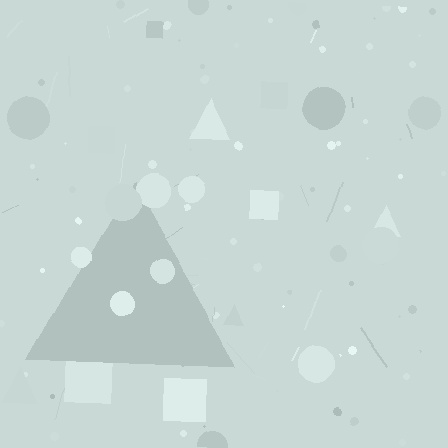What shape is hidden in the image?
A triangle is hidden in the image.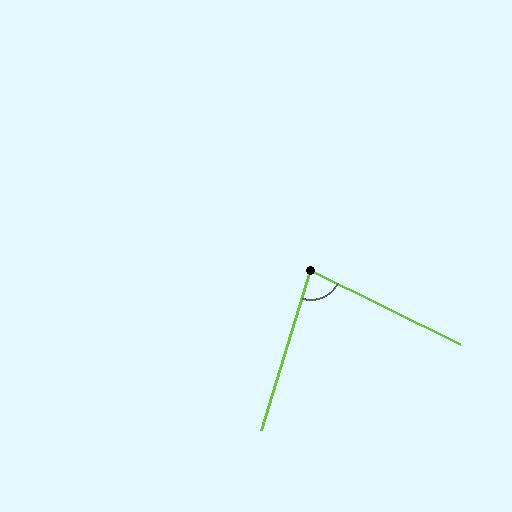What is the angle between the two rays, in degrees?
Approximately 81 degrees.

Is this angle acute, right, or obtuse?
It is acute.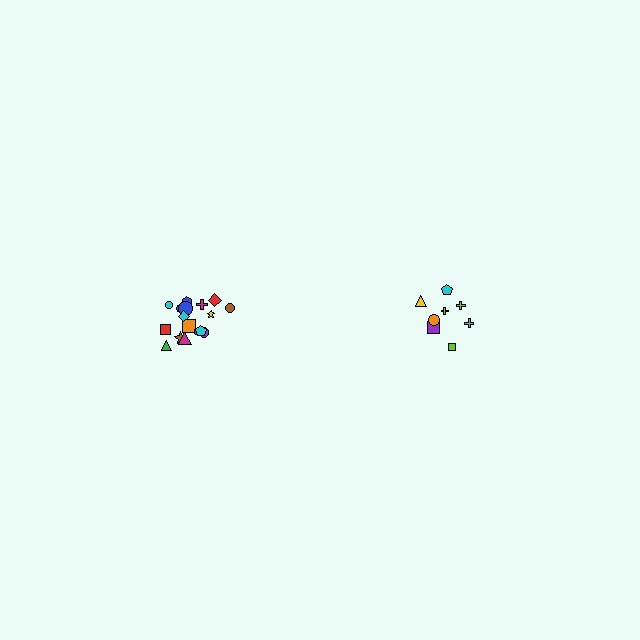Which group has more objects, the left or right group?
The left group.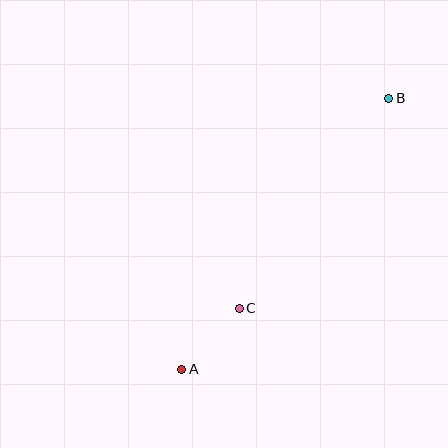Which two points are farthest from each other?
Points A and B are farthest from each other.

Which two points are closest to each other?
Points A and C are closest to each other.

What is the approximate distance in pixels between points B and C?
The distance between B and C is approximately 258 pixels.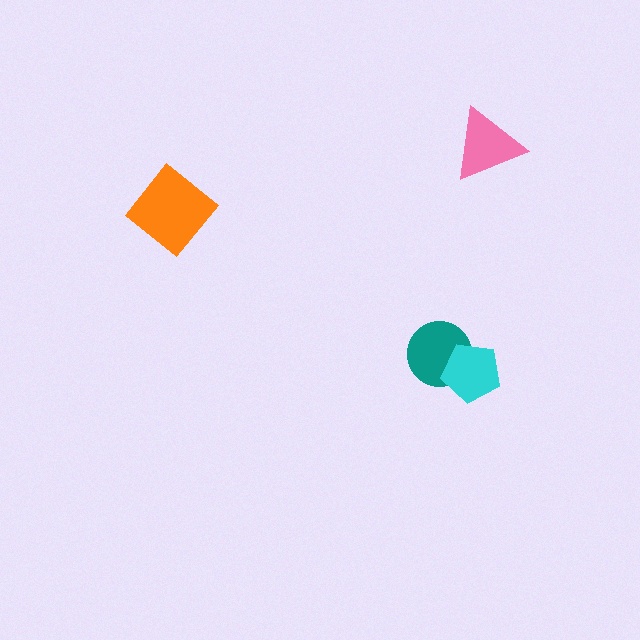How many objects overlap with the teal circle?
1 object overlaps with the teal circle.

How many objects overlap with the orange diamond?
0 objects overlap with the orange diamond.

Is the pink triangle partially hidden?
No, no other shape covers it.